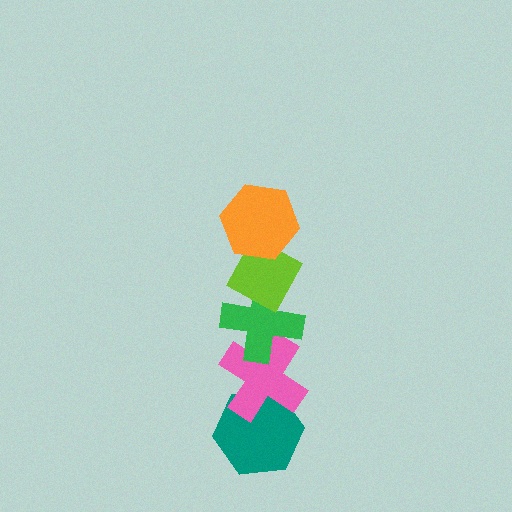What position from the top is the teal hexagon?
The teal hexagon is 5th from the top.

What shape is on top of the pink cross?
The green cross is on top of the pink cross.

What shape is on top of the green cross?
The lime diamond is on top of the green cross.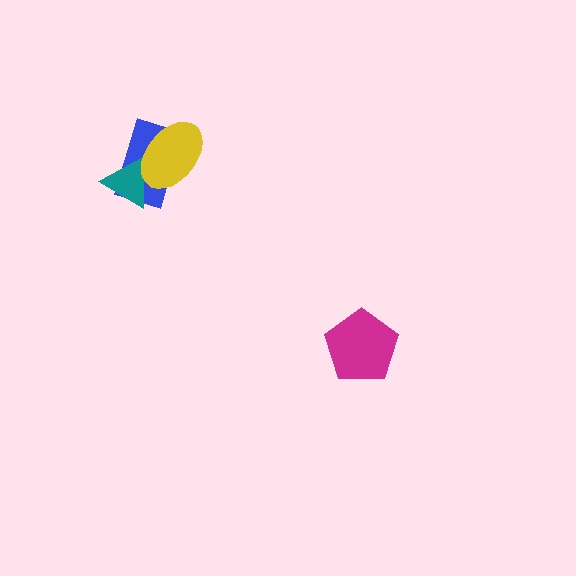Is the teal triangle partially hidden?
Yes, it is partially covered by another shape.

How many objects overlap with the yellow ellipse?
2 objects overlap with the yellow ellipse.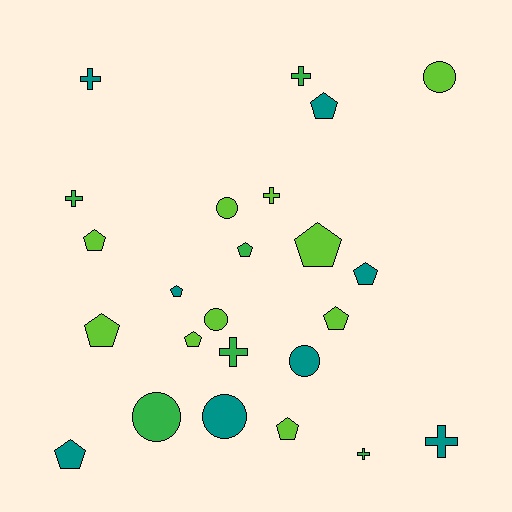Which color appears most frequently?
Lime, with 10 objects.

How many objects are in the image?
There are 24 objects.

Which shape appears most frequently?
Pentagon, with 11 objects.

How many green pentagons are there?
There is 1 green pentagon.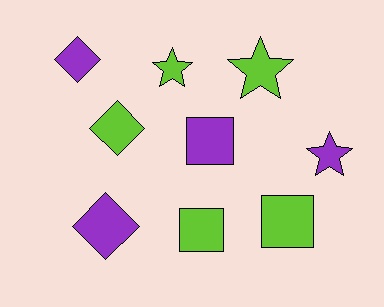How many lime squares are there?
There are 2 lime squares.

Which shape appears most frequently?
Star, with 3 objects.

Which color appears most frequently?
Lime, with 5 objects.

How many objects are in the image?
There are 9 objects.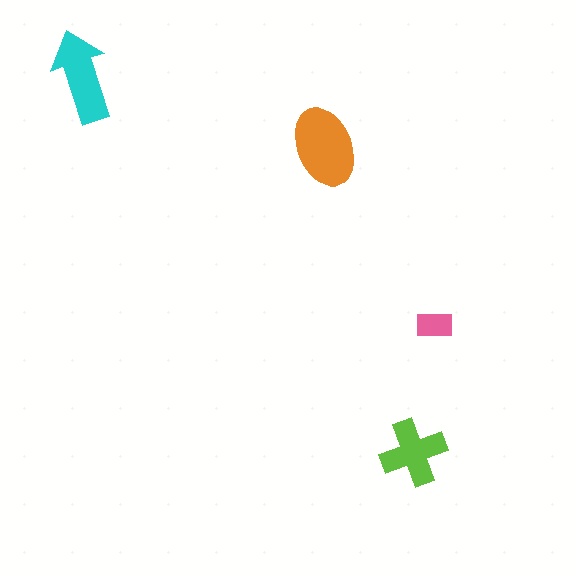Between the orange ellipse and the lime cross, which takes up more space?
The orange ellipse.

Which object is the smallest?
The pink rectangle.